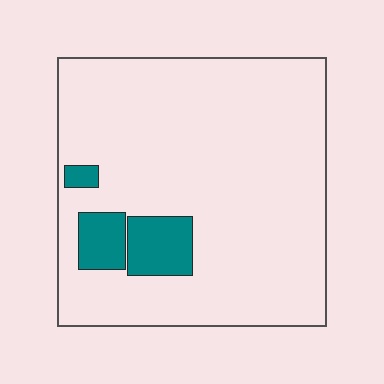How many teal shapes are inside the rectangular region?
3.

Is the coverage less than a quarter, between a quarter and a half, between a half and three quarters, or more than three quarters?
Less than a quarter.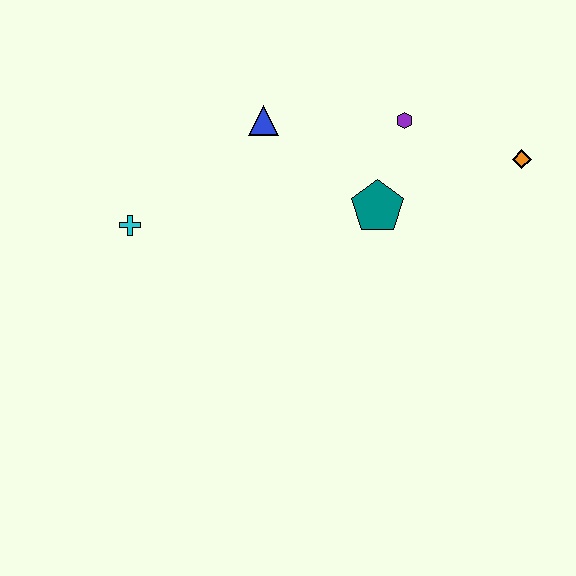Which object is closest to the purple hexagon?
The teal pentagon is closest to the purple hexagon.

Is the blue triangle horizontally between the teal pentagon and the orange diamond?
No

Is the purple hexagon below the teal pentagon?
No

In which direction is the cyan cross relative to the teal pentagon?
The cyan cross is to the left of the teal pentagon.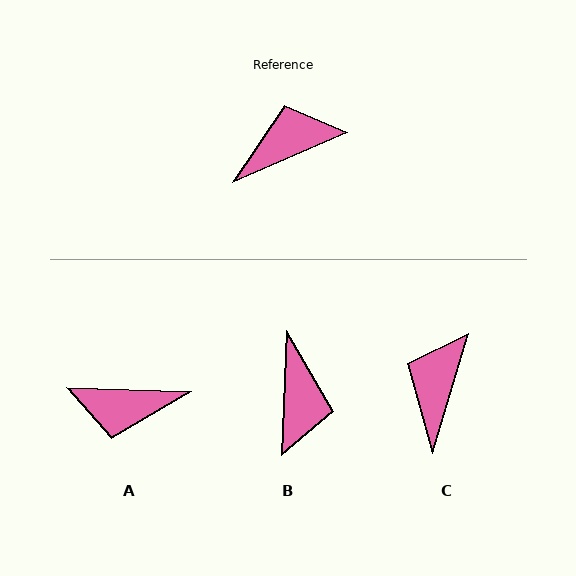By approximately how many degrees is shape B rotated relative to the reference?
Approximately 116 degrees clockwise.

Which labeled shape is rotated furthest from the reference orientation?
A, about 155 degrees away.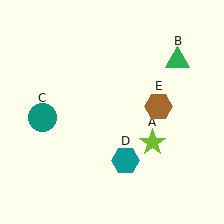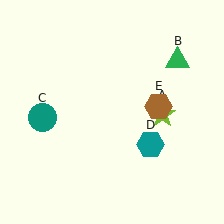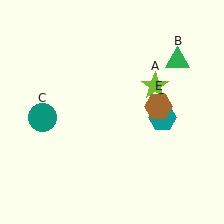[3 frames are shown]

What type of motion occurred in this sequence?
The lime star (object A), teal hexagon (object D) rotated counterclockwise around the center of the scene.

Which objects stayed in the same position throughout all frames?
Green triangle (object B) and teal circle (object C) and brown hexagon (object E) remained stationary.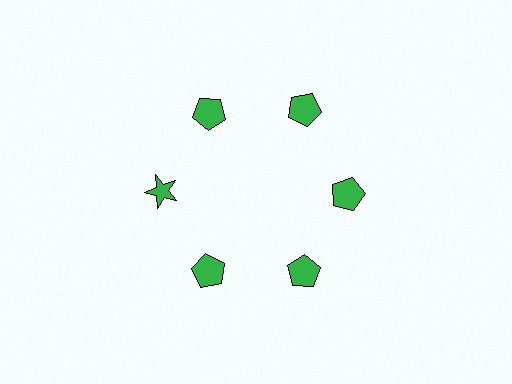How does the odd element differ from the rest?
It has a different shape: star instead of pentagon.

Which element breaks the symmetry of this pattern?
The green star at roughly the 9 o'clock position breaks the symmetry. All other shapes are green pentagons.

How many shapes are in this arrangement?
There are 6 shapes arranged in a ring pattern.